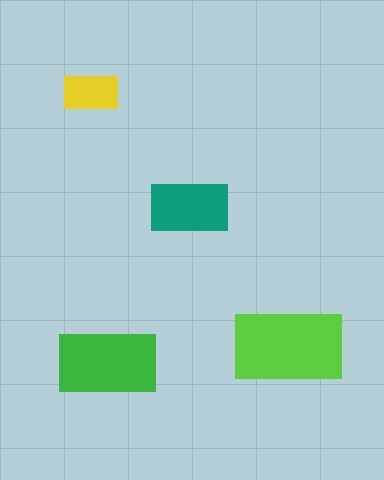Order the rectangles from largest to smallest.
the lime one, the green one, the teal one, the yellow one.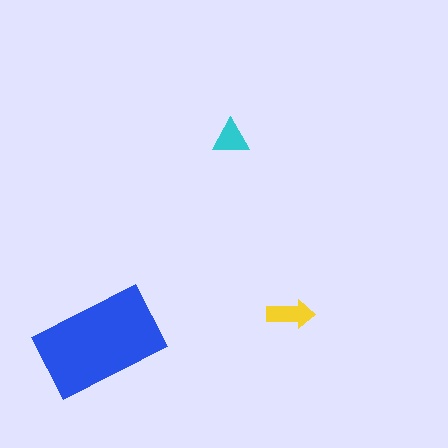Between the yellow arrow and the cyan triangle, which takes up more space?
The yellow arrow.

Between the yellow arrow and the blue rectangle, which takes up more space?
The blue rectangle.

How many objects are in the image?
There are 3 objects in the image.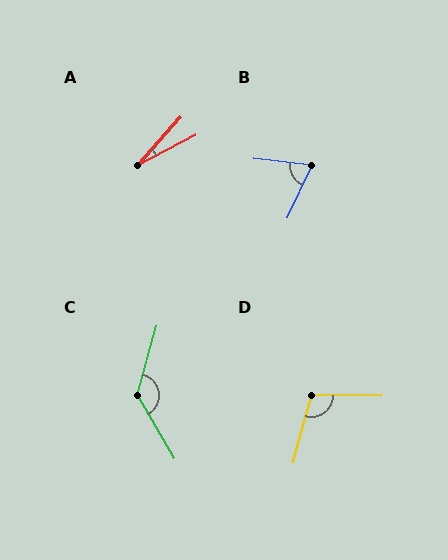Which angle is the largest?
C, at approximately 134 degrees.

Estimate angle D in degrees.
Approximately 106 degrees.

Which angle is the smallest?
A, at approximately 20 degrees.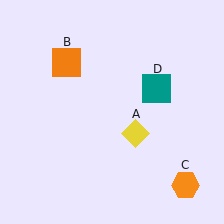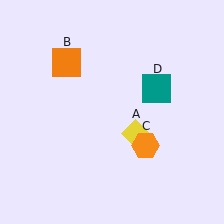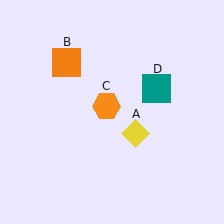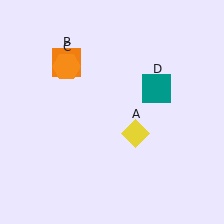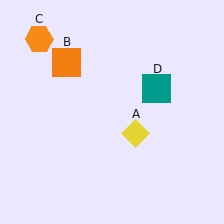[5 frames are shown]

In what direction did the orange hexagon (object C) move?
The orange hexagon (object C) moved up and to the left.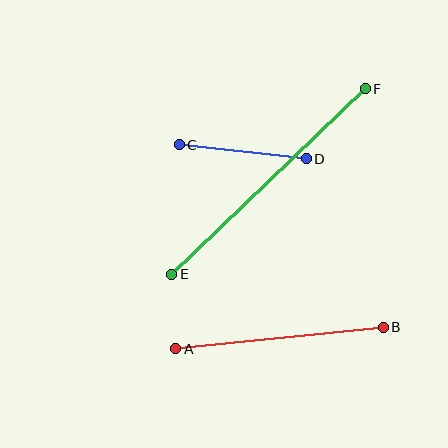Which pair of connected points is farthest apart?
Points E and F are farthest apart.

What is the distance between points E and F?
The distance is approximately 268 pixels.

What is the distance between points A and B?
The distance is approximately 209 pixels.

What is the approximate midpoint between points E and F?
The midpoint is at approximately (269, 182) pixels.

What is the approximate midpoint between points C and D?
The midpoint is at approximately (243, 152) pixels.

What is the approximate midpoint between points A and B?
The midpoint is at approximately (280, 338) pixels.